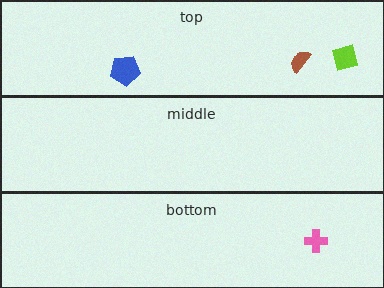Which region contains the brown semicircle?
The top region.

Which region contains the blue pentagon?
The top region.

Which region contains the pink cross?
The bottom region.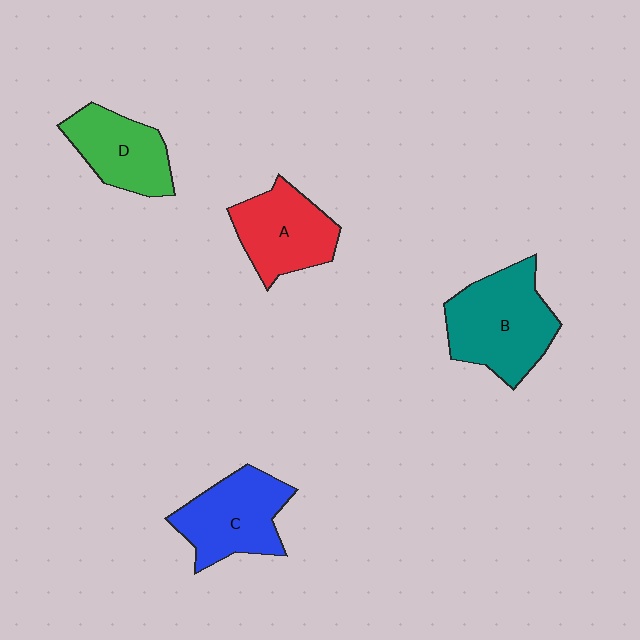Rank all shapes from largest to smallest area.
From largest to smallest: B (teal), C (blue), A (red), D (green).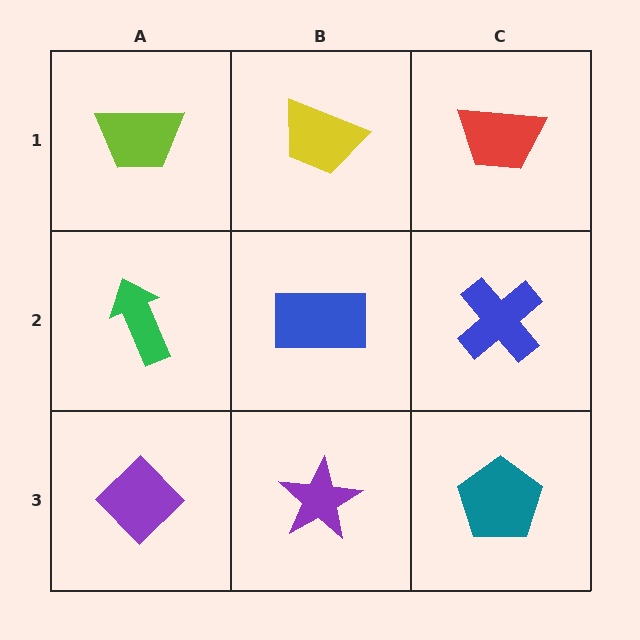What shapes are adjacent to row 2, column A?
A lime trapezoid (row 1, column A), a purple diamond (row 3, column A), a blue rectangle (row 2, column B).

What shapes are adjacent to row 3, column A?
A green arrow (row 2, column A), a purple star (row 3, column B).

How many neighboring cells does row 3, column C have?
2.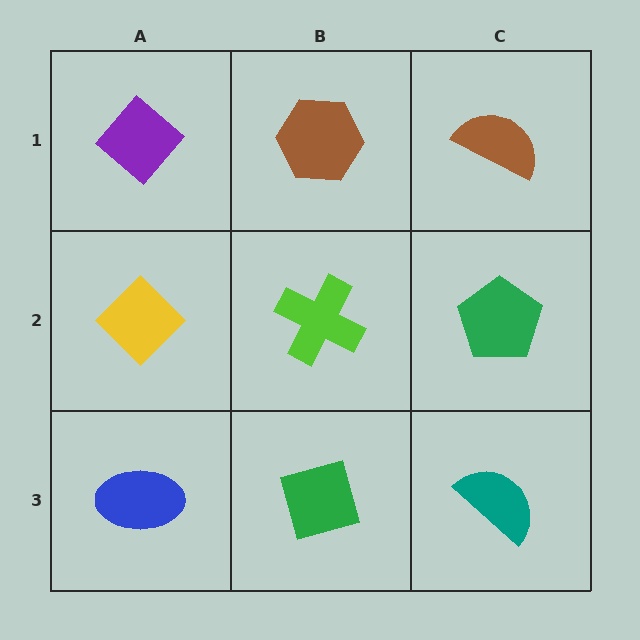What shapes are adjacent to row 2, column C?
A brown semicircle (row 1, column C), a teal semicircle (row 3, column C), a lime cross (row 2, column B).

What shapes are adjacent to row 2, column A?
A purple diamond (row 1, column A), a blue ellipse (row 3, column A), a lime cross (row 2, column B).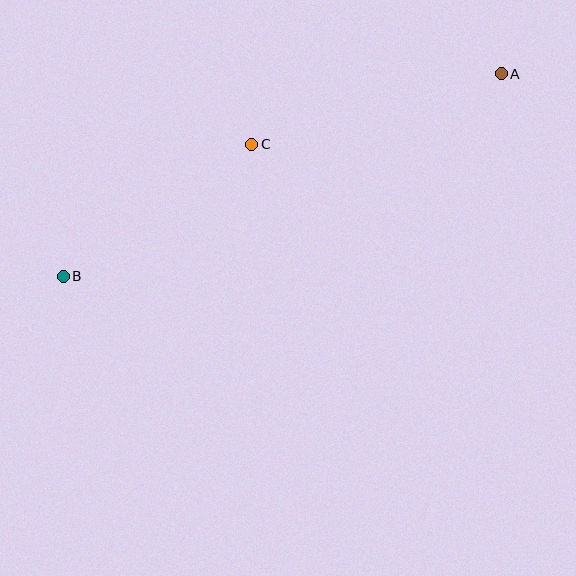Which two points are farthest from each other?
Points A and B are farthest from each other.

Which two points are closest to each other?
Points B and C are closest to each other.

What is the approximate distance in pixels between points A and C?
The distance between A and C is approximately 259 pixels.